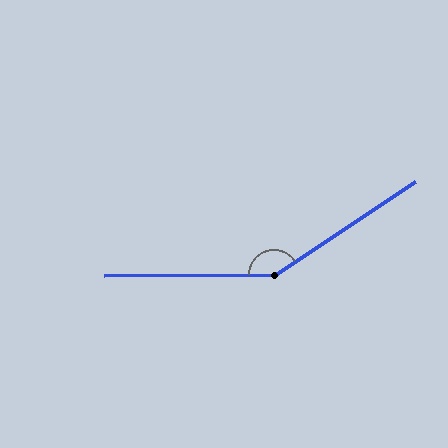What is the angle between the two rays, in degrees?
Approximately 147 degrees.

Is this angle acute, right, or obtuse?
It is obtuse.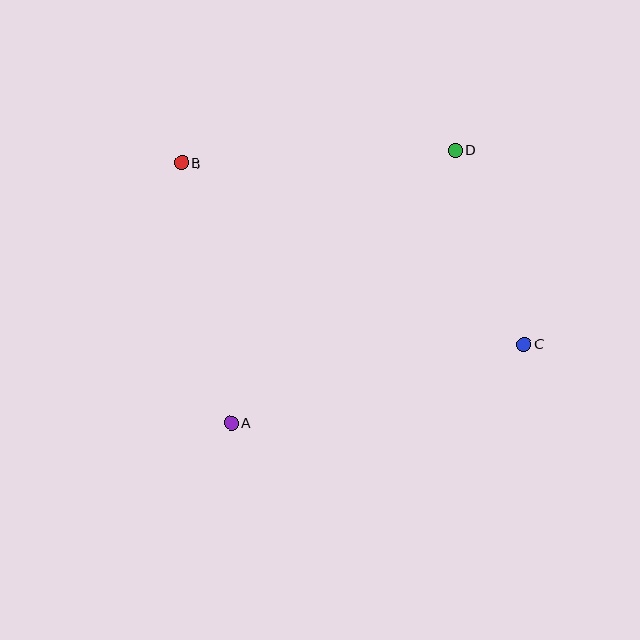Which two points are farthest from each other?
Points B and C are farthest from each other.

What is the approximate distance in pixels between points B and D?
The distance between B and D is approximately 274 pixels.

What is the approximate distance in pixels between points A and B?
The distance between A and B is approximately 264 pixels.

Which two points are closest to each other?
Points C and D are closest to each other.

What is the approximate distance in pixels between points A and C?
The distance between A and C is approximately 303 pixels.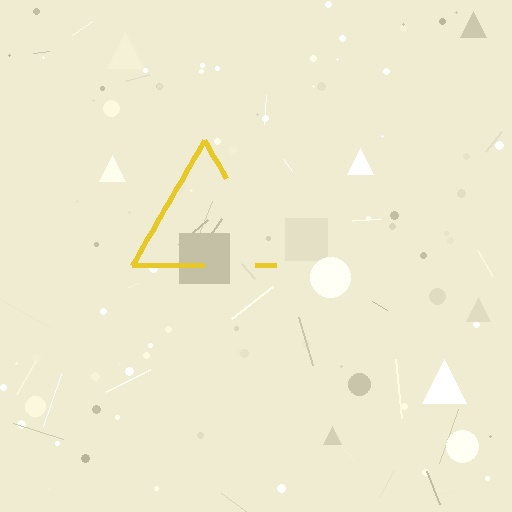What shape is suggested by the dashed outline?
The dashed outline suggests a triangle.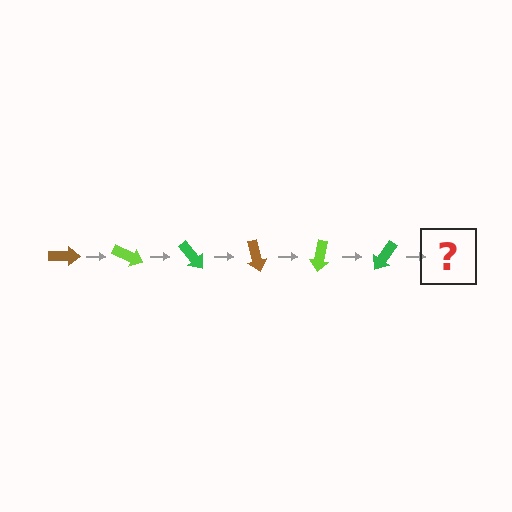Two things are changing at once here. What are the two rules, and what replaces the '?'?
The two rules are that it rotates 25 degrees each step and the color cycles through brown, lime, and green. The '?' should be a brown arrow, rotated 150 degrees from the start.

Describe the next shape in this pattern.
It should be a brown arrow, rotated 150 degrees from the start.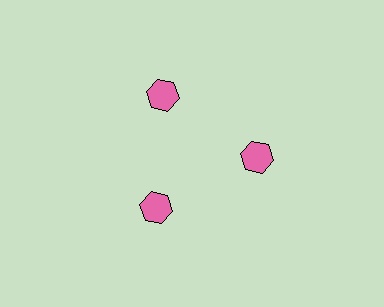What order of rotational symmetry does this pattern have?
This pattern has 3-fold rotational symmetry.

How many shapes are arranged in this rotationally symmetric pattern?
There are 3 shapes, arranged in 3 groups of 1.